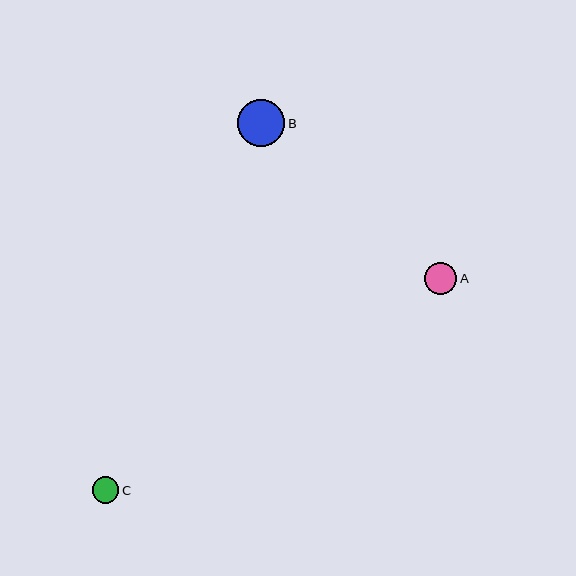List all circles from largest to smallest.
From largest to smallest: B, A, C.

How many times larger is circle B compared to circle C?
Circle B is approximately 1.8 times the size of circle C.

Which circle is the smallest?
Circle C is the smallest with a size of approximately 26 pixels.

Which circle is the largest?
Circle B is the largest with a size of approximately 47 pixels.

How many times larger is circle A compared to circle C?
Circle A is approximately 1.2 times the size of circle C.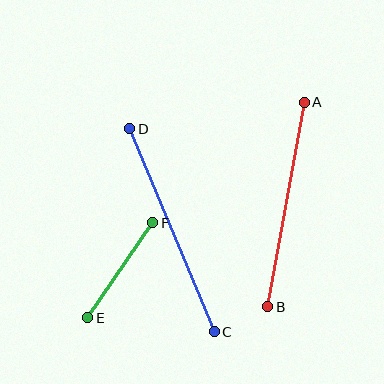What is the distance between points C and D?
The distance is approximately 220 pixels.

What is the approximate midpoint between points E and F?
The midpoint is at approximately (120, 270) pixels.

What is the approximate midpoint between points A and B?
The midpoint is at approximately (286, 204) pixels.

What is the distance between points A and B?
The distance is approximately 208 pixels.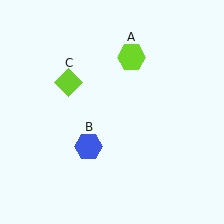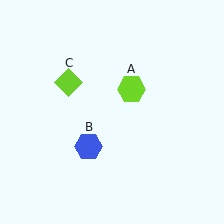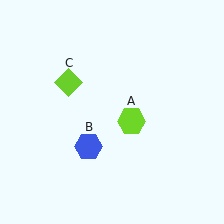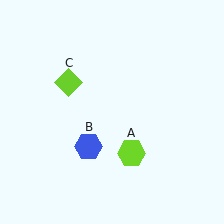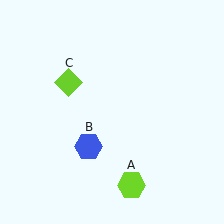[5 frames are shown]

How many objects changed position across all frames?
1 object changed position: lime hexagon (object A).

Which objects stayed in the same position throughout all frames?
Blue hexagon (object B) and lime diamond (object C) remained stationary.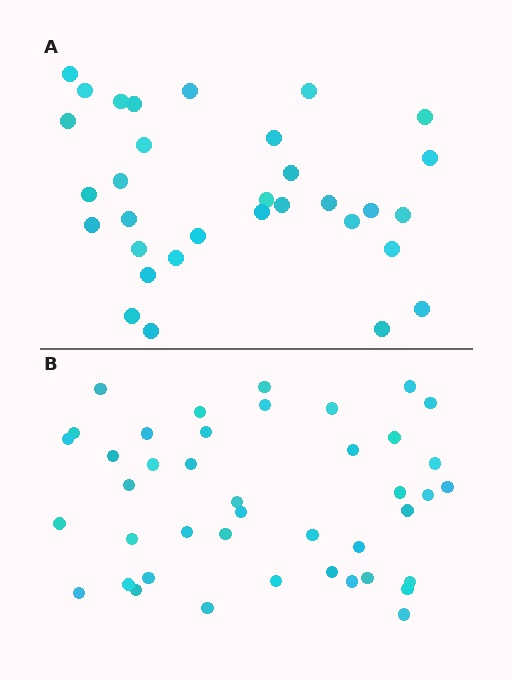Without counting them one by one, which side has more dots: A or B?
Region B (the bottom region) has more dots.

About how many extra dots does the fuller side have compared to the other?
Region B has roughly 10 or so more dots than region A.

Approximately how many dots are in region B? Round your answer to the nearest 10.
About 40 dots. (The exact count is 42, which rounds to 40.)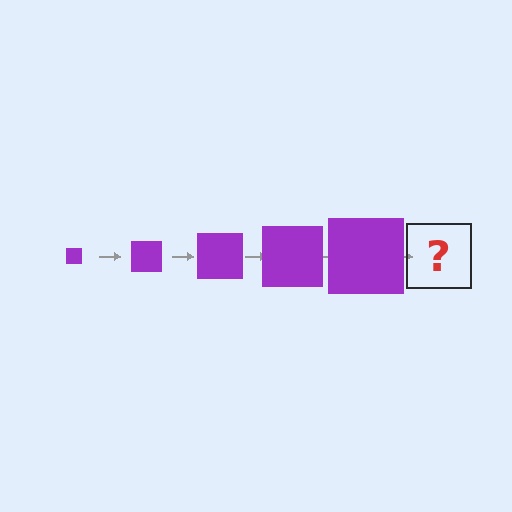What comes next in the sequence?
The next element should be a purple square, larger than the previous one.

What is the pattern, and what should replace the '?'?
The pattern is that the square gets progressively larger each step. The '?' should be a purple square, larger than the previous one.